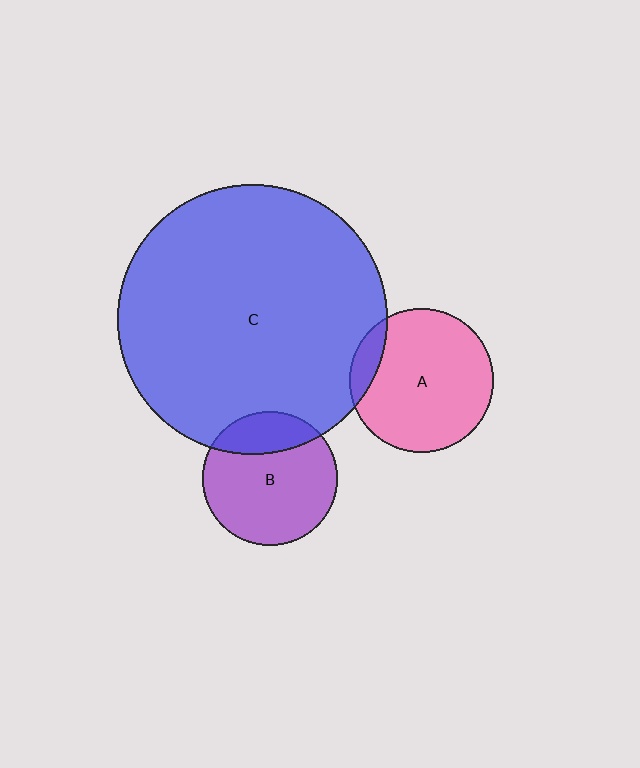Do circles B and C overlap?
Yes.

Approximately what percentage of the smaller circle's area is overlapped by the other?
Approximately 25%.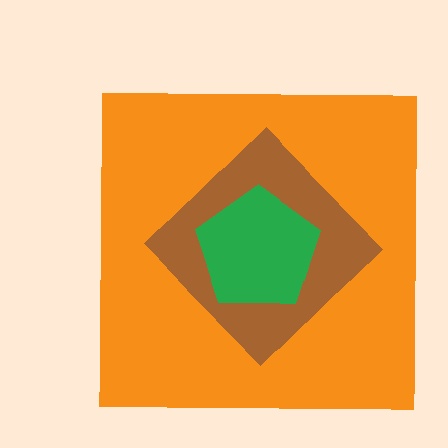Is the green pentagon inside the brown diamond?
Yes.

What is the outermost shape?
The orange square.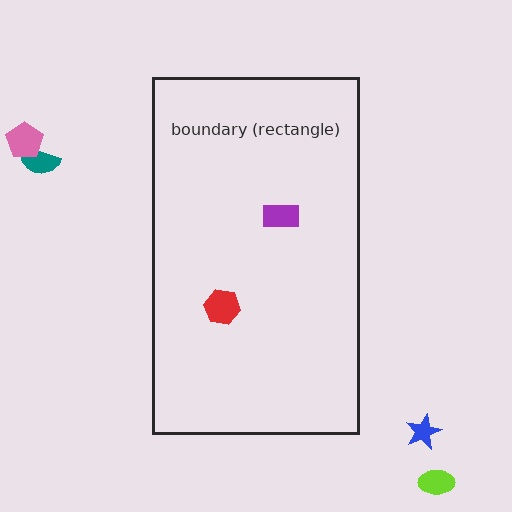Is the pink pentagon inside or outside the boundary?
Outside.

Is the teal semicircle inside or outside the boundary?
Outside.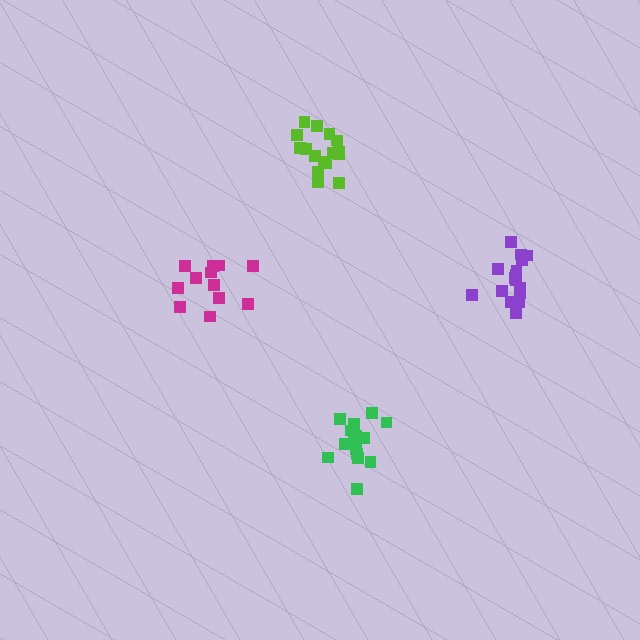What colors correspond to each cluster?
The clusters are colored: lime, magenta, green, purple.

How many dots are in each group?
Group 1: 16 dots, Group 2: 12 dots, Group 3: 16 dots, Group 4: 16 dots (60 total).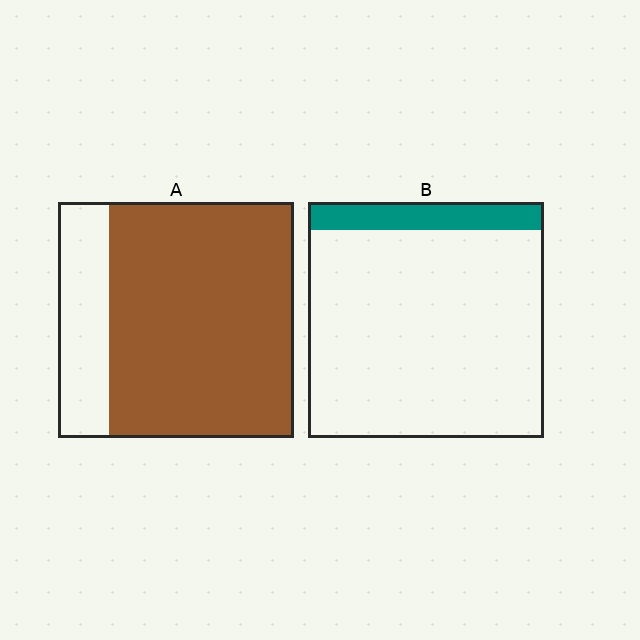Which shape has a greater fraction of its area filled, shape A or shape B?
Shape A.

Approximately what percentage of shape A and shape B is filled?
A is approximately 80% and B is approximately 10%.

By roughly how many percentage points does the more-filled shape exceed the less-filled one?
By roughly 65 percentage points (A over B).